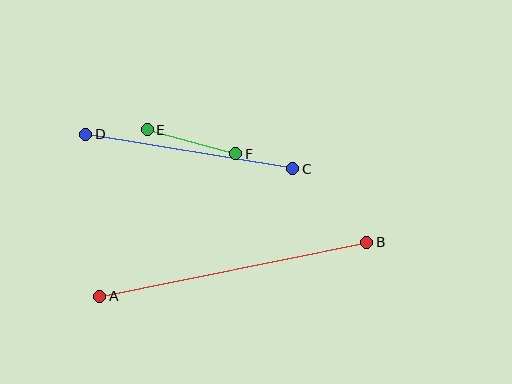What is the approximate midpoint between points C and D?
The midpoint is at approximately (189, 151) pixels.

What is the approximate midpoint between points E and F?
The midpoint is at approximately (191, 142) pixels.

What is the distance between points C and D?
The distance is approximately 210 pixels.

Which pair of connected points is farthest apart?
Points A and B are farthest apart.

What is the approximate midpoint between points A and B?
The midpoint is at approximately (233, 269) pixels.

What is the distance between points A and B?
The distance is approximately 273 pixels.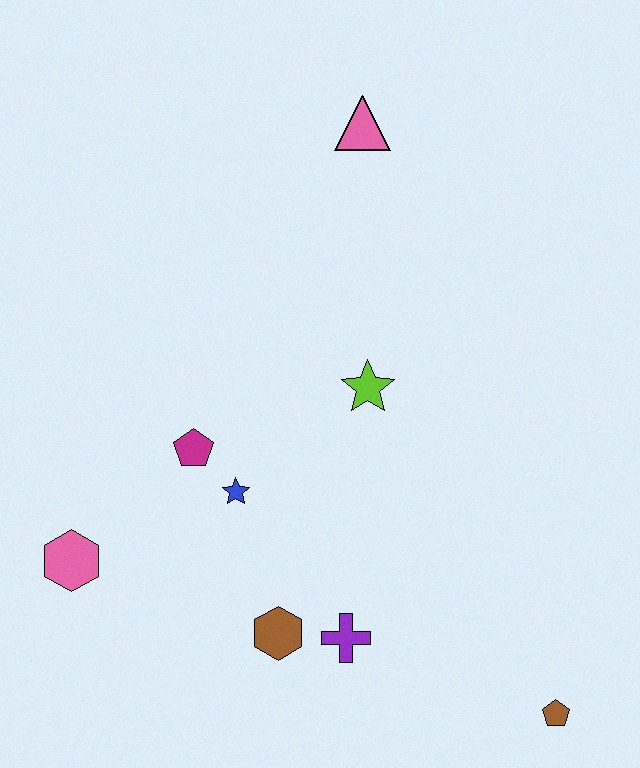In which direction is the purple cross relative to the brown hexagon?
The purple cross is to the right of the brown hexagon.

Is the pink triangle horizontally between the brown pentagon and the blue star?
Yes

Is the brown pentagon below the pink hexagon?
Yes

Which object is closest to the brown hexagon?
The purple cross is closest to the brown hexagon.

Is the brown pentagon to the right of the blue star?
Yes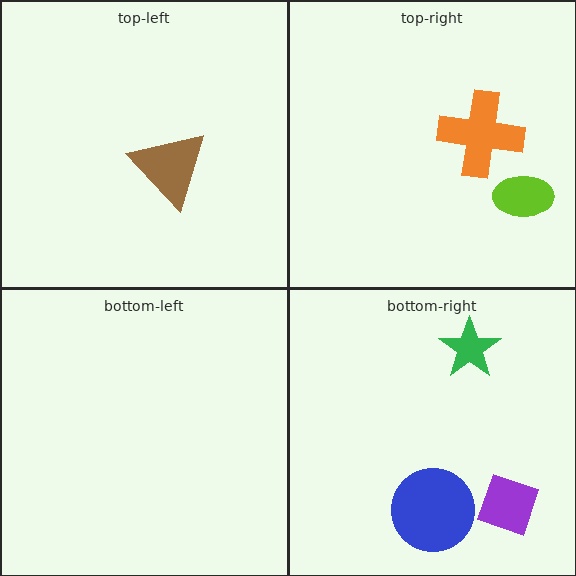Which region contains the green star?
The bottom-right region.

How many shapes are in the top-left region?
1.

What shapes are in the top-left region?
The brown triangle.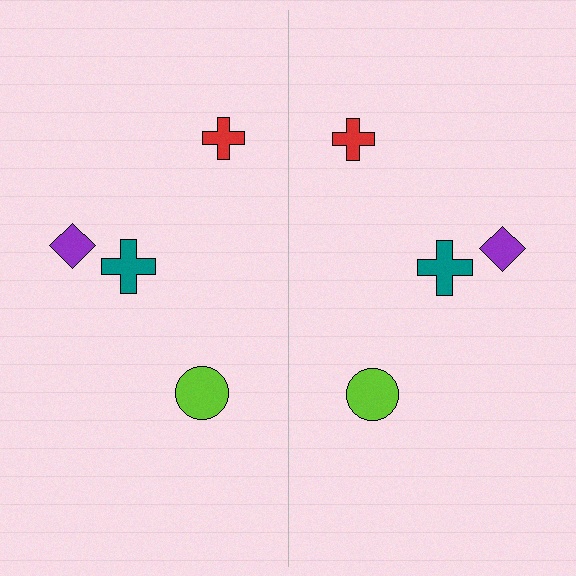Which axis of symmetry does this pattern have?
The pattern has a vertical axis of symmetry running through the center of the image.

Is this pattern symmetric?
Yes, this pattern has bilateral (reflection) symmetry.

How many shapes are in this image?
There are 8 shapes in this image.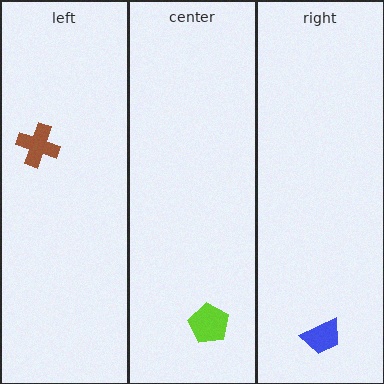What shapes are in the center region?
The lime pentagon.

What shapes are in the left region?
The brown cross.